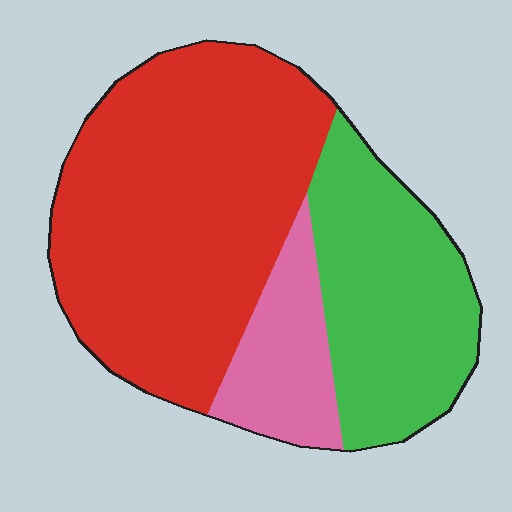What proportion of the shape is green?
Green covers roughly 30% of the shape.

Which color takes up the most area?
Red, at roughly 55%.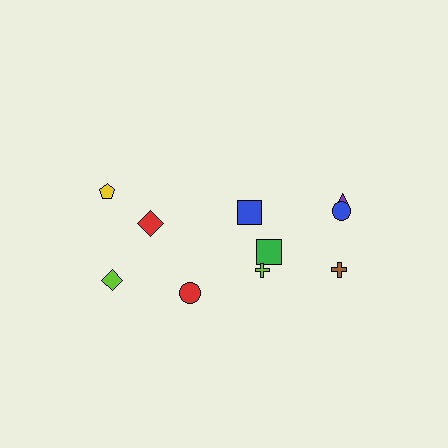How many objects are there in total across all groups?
There are 10 objects.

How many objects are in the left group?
There are 4 objects.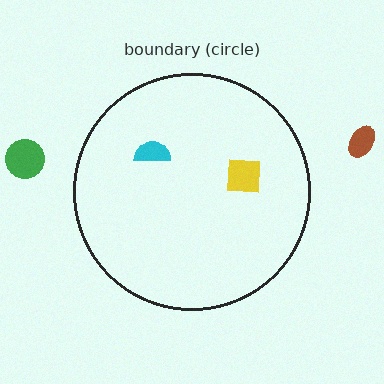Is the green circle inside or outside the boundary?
Outside.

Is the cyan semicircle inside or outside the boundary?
Inside.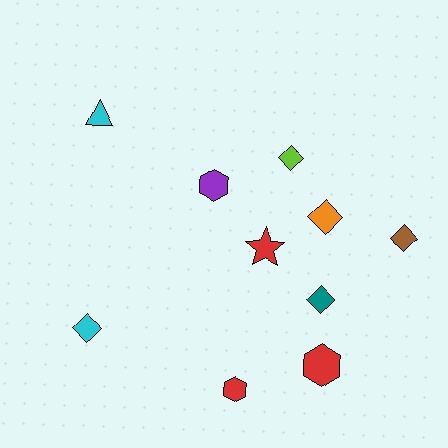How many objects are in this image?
There are 10 objects.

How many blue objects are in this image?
There are no blue objects.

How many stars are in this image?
There is 1 star.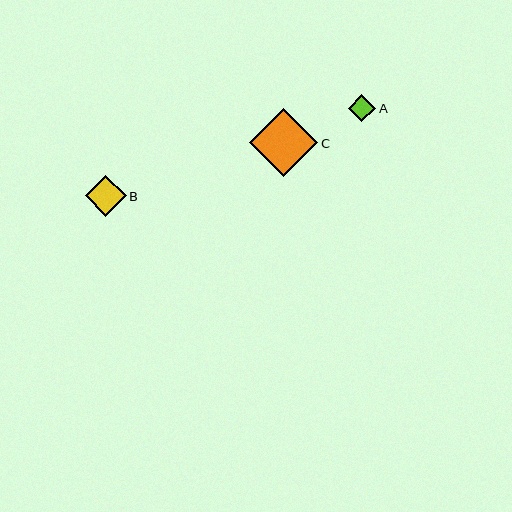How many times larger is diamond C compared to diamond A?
Diamond C is approximately 2.5 times the size of diamond A.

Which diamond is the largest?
Diamond C is the largest with a size of approximately 68 pixels.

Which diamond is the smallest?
Diamond A is the smallest with a size of approximately 27 pixels.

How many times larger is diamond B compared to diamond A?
Diamond B is approximately 1.5 times the size of diamond A.